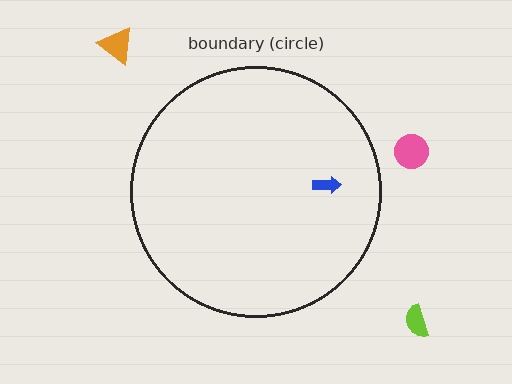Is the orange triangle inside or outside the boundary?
Outside.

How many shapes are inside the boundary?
1 inside, 3 outside.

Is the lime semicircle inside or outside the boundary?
Outside.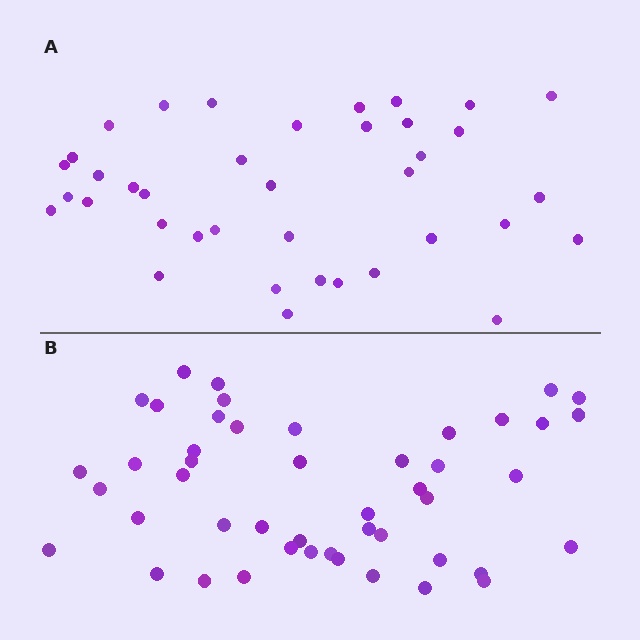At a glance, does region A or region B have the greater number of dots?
Region B (the bottom region) has more dots.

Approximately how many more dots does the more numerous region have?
Region B has roughly 8 or so more dots than region A.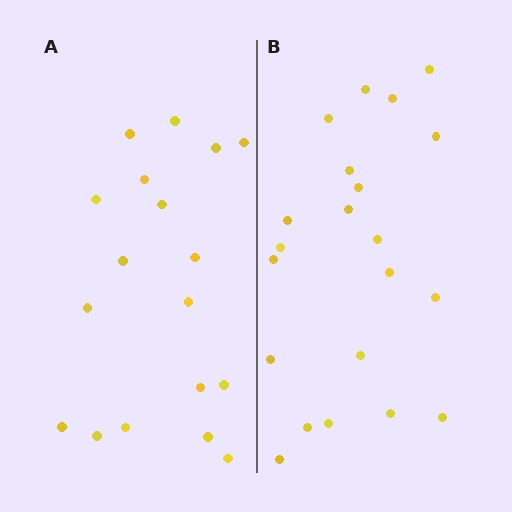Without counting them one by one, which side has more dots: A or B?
Region B (the right region) has more dots.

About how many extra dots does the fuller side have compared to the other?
Region B has just a few more — roughly 2 or 3 more dots than region A.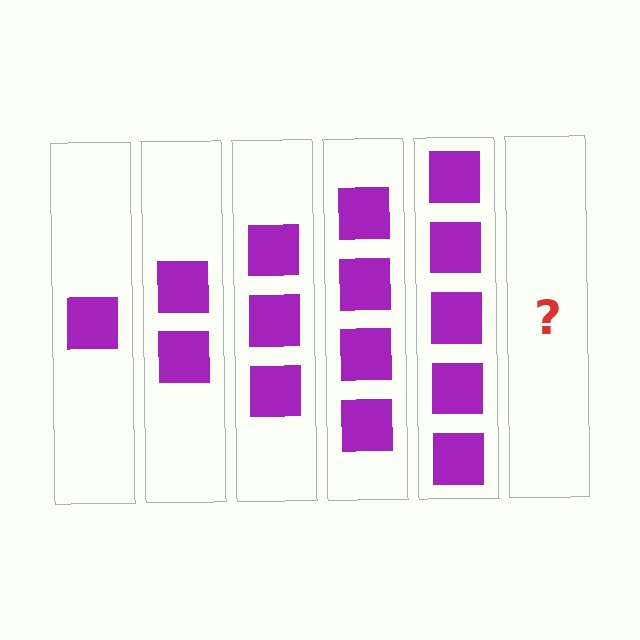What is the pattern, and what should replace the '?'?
The pattern is that each step adds one more square. The '?' should be 6 squares.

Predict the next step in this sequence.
The next step is 6 squares.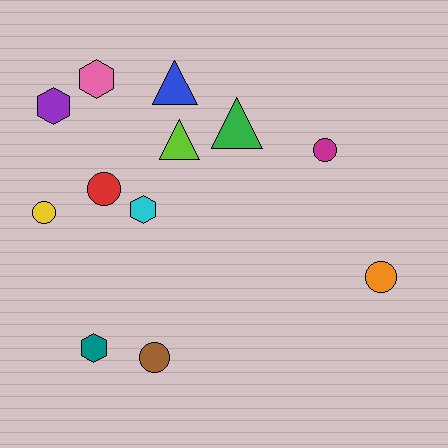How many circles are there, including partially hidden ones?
There are 5 circles.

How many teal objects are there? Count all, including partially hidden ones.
There is 1 teal object.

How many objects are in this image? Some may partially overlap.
There are 12 objects.